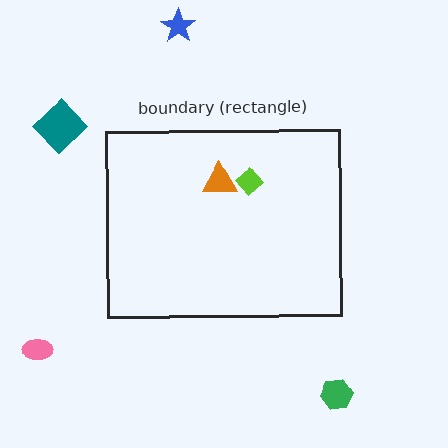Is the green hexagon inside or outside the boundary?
Outside.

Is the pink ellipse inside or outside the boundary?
Outside.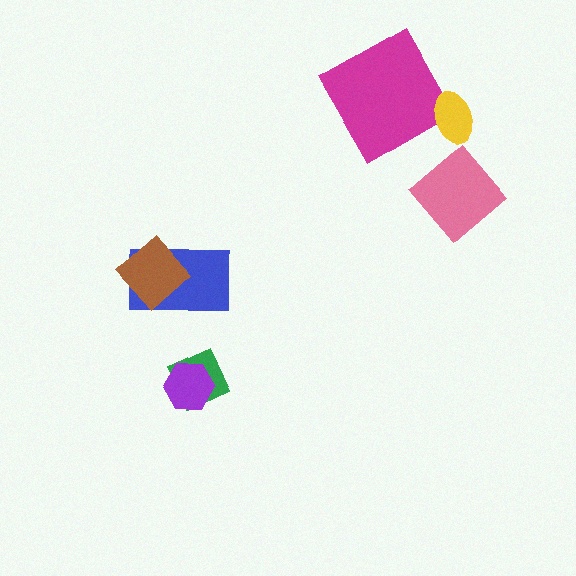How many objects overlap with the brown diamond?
1 object overlaps with the brown diamond.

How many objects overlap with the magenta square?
0 objects overlap with the magenta square.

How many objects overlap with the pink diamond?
0 objects overlap with the pink diamond.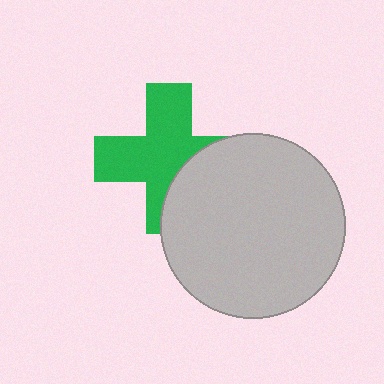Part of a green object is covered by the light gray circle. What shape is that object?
It is a cross.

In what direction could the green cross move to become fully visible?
The green cross could move left. That would shift it out from behind the light gray circle entirely.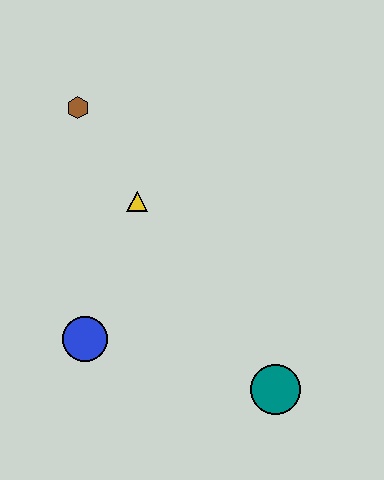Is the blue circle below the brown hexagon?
Yes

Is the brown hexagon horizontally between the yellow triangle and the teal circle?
No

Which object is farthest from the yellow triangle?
The teal circle is farthest from the yellow triangle.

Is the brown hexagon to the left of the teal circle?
Yes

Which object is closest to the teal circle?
The blue circle is closest to the teal circle.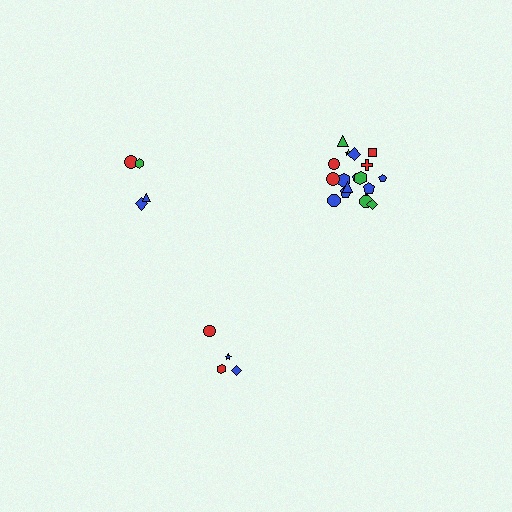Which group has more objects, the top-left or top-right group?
The top-right group.